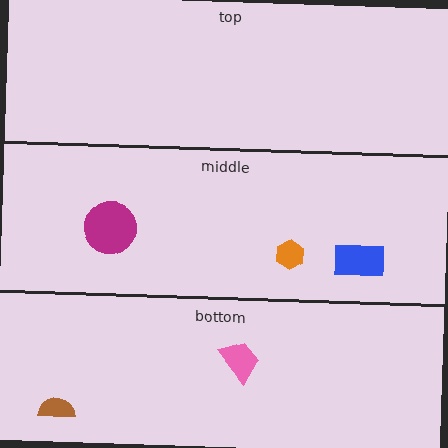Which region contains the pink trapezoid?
The bottom region.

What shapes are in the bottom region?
The pink trapezoid, the brown semicircle.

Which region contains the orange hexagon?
The middle region.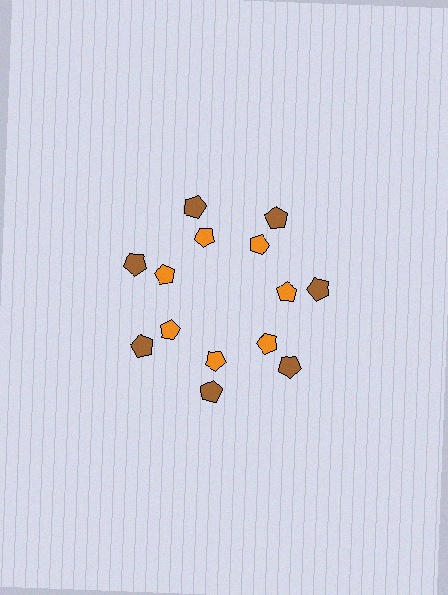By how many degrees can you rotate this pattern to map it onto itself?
The pattern maps onto itself every 51 degrees of rotation.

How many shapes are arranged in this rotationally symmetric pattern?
There are 14 shapes, arranged in 7 groups of 2.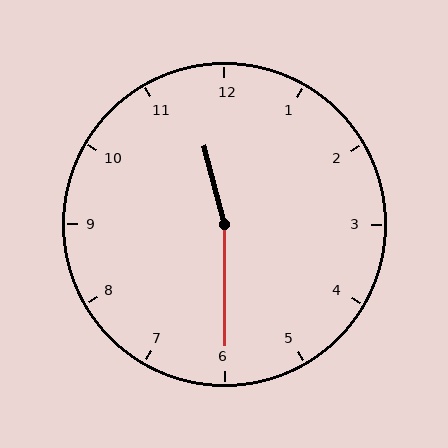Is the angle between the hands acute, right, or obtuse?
It is obtuse.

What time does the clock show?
11:30.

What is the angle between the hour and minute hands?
Approximately 165 degrees.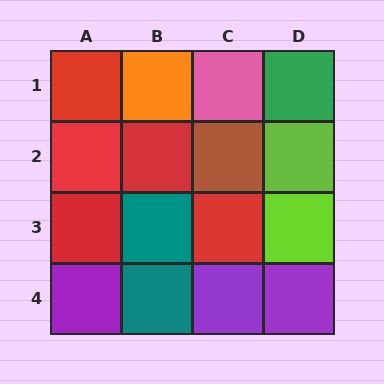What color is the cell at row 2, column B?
Red.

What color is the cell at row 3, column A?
Red.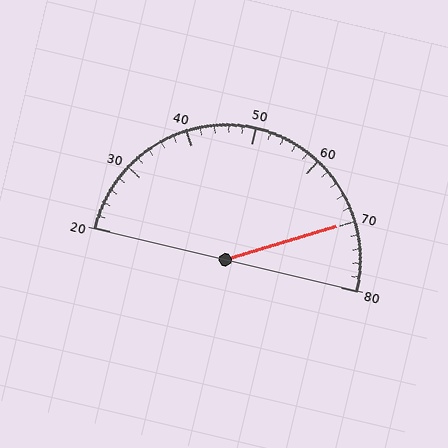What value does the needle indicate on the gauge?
The needle indicates approximately 70.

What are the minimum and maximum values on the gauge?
The gauge ranges from 20 to 80.